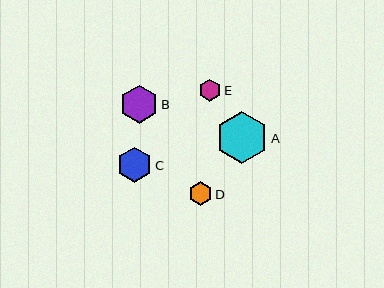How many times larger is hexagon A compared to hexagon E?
Hexagon A is approximately 2.3 times the size of hexagon E.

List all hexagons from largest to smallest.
From largest to smallest: A, B, C, D, E.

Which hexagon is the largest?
Hexagon A is the largest with a size of approximately 52 pixels.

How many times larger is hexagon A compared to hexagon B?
Hexagon A is approximately 1.4 times the size of hexagon B.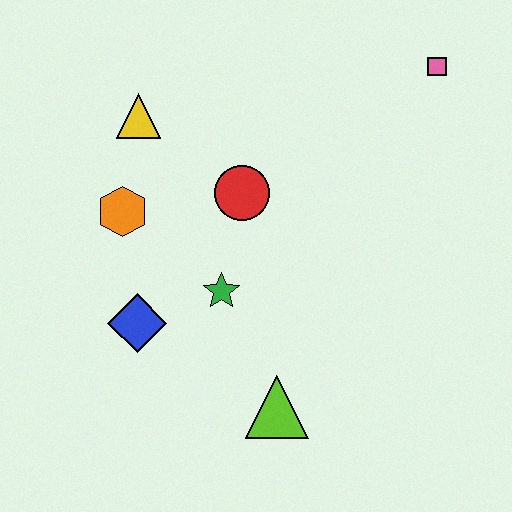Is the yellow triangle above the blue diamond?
Yes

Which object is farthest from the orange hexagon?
The pink square is farthest from the orange hexagon.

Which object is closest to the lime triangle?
The green star is closest to the lime triangle.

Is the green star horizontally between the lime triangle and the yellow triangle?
Yes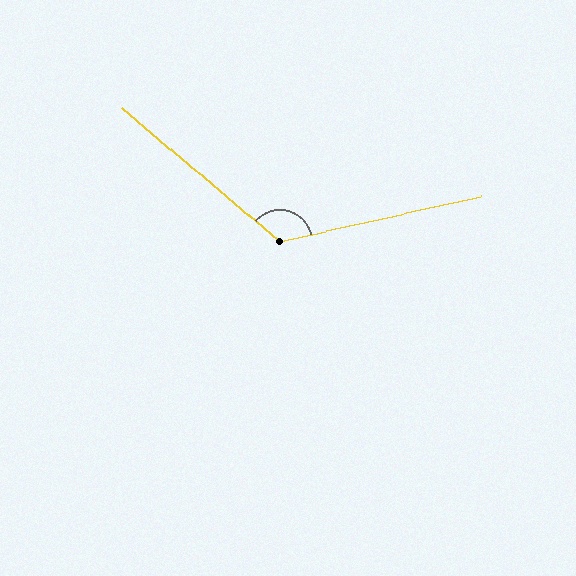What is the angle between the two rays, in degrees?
Approximately 127 degrees.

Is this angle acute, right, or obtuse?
It is obtuse.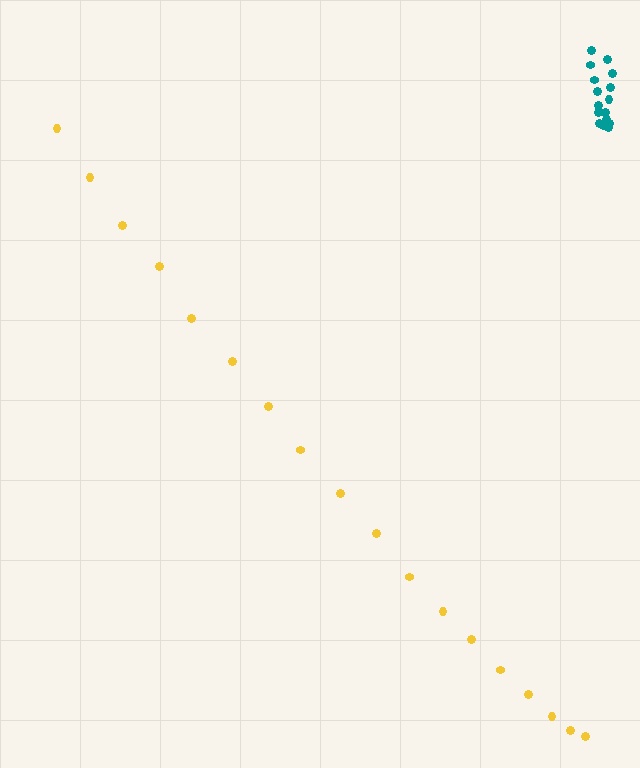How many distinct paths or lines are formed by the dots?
There are 2 distinct paths.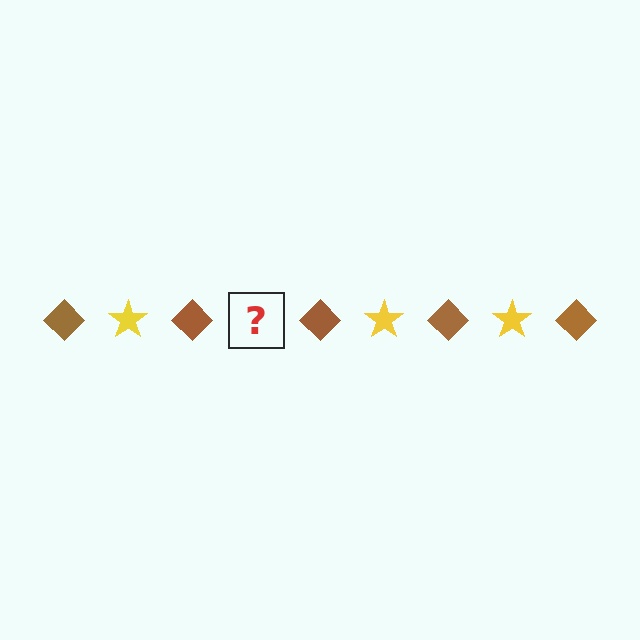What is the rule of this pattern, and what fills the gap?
The rule is that the pattern alternates between brown diamond and yellow star. The gap should be filled with a yellow star.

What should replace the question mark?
The question mark should be replaced with a yellow star.